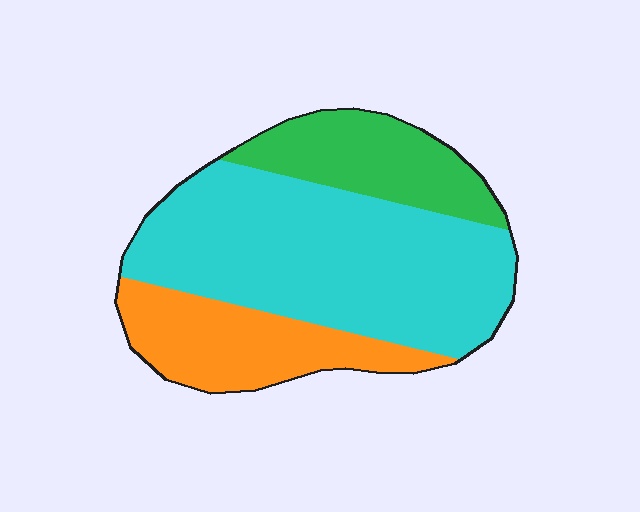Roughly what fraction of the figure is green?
Green takes up about one fifth (1/5) of the figure.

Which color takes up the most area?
Cyan, at roughly 55%.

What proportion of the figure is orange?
Orange covers roughly 25% of the figure.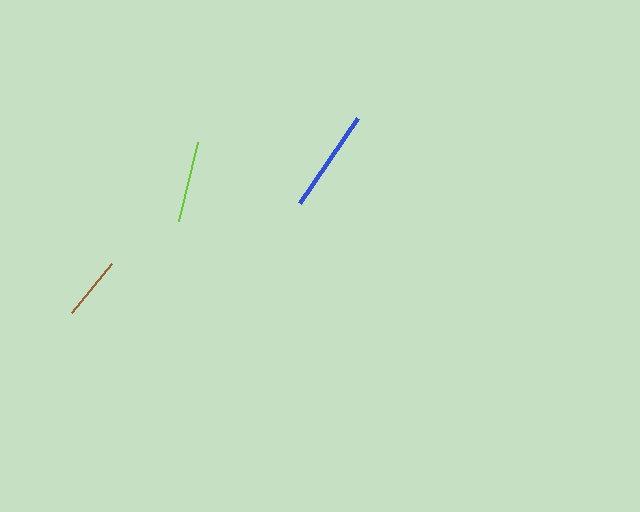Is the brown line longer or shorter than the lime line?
The lime line is longer than the brown line.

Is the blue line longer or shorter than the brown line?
The blue line is longer than the brown line.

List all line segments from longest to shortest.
From longest to shortest: blue, lime, brown.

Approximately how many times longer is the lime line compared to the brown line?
The lime line is approximately 1.3 times the length of the brown line.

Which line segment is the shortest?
The brown line is the shortest at approximately 63 pixels.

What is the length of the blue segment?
The blue segment is approximately 103 pixels long.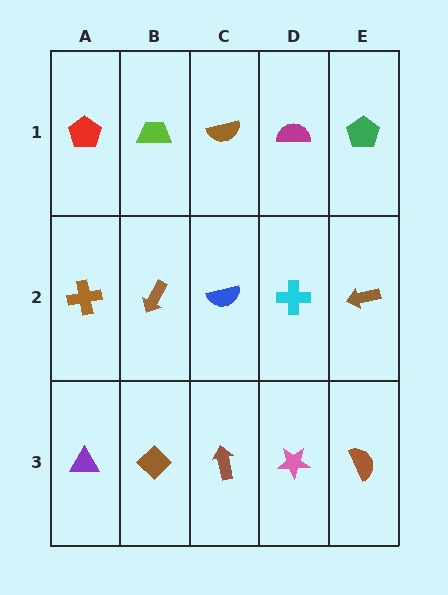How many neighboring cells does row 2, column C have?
4.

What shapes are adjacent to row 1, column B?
A brown arrow (row 2, column B), a red pentagon (row 1, column A), a brown semicircle (row 1, column C).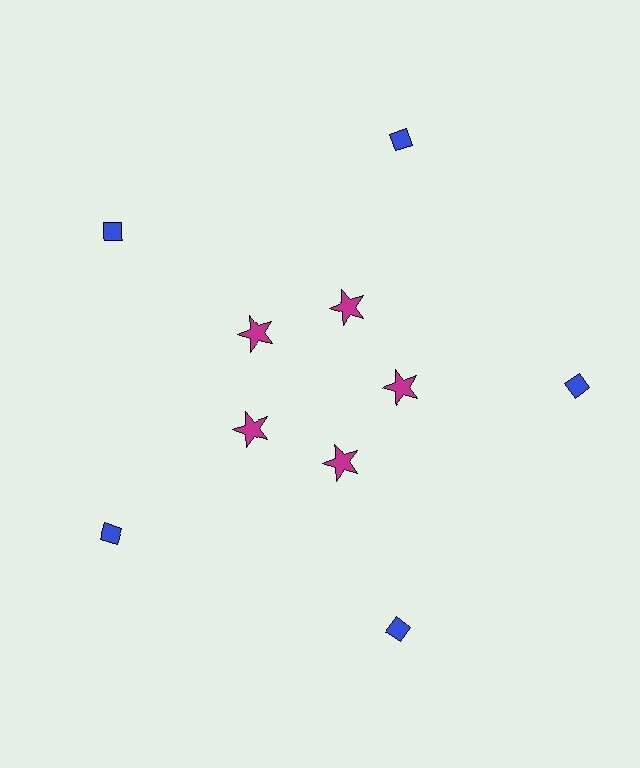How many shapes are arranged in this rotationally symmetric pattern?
There are 10 shapes, arranged in 5 groups of 2.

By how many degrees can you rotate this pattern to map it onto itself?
The pattern maps onto itself every 72 degrees of rotation.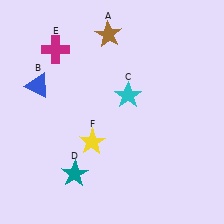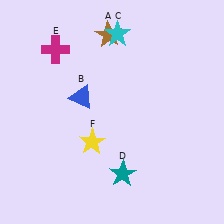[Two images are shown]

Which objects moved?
The objects that moved are: the blue triangle (B), the cyan star (C), the teal star (D).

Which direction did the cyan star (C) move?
The cyan star (C) moved up.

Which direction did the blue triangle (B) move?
The blue triangle (B) moved right.